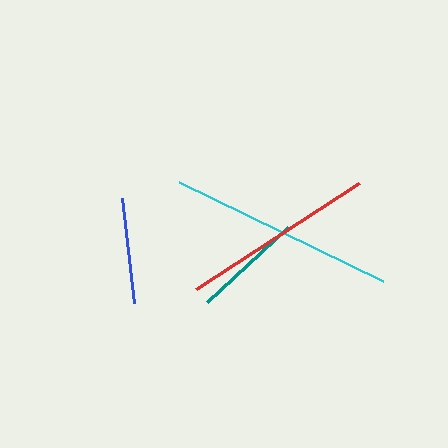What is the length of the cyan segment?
The cyan segment is approximately 227 pixels long.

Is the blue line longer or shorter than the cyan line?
The cyan line is longer than the blue line.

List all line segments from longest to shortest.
From longest to shortest: cyan, red, teal, blue.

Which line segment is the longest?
The cyan line is the longest at approximately 227 pixels.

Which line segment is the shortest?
The blue line is the shortest at approximately 106 pixels.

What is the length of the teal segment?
The teal segment is approximately 110 pixels long.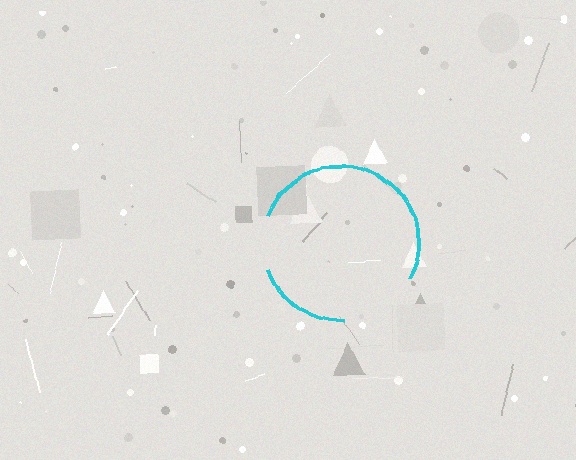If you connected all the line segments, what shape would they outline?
They would outline a circle.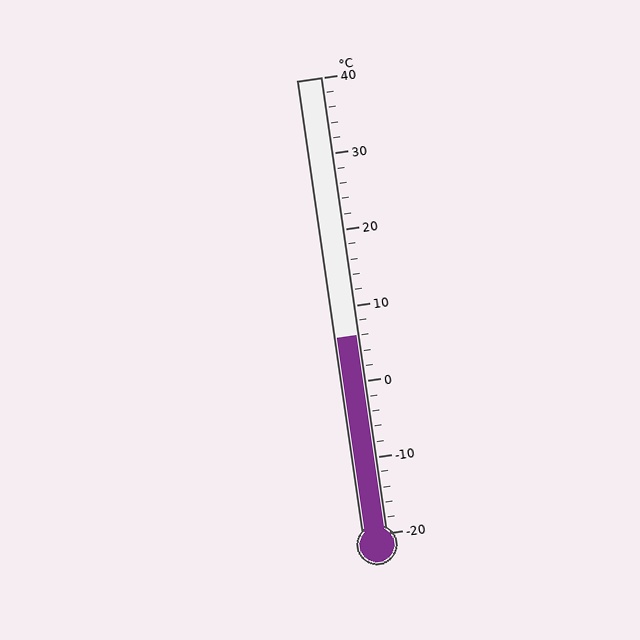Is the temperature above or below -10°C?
The temperature is above -10°C.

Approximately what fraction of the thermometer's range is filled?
The thermometer is filled to approximately 45% of its range.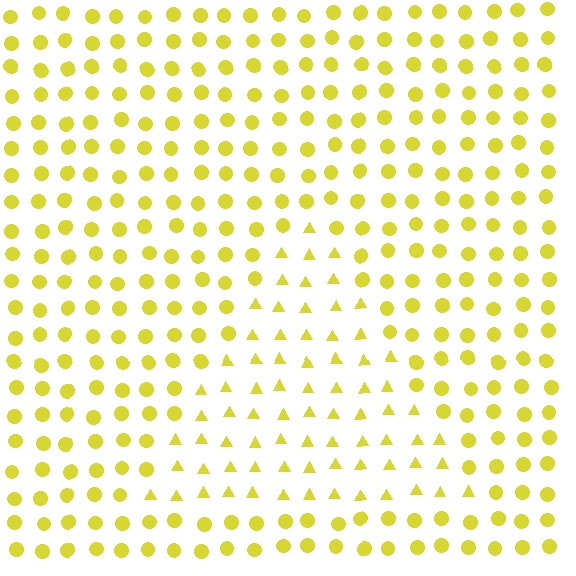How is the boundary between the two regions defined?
The boundary is defined by a change in element shape: triangles inside vs. circles outside. All elements share the same color and spacing.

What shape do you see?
I see a triangle.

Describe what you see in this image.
The image is filled with small yellow elements arranged in a uniform grid. A triangle-shaped region contains triangles, while the surrounding area contains circles. The boundary is defined purely by the change in element shape.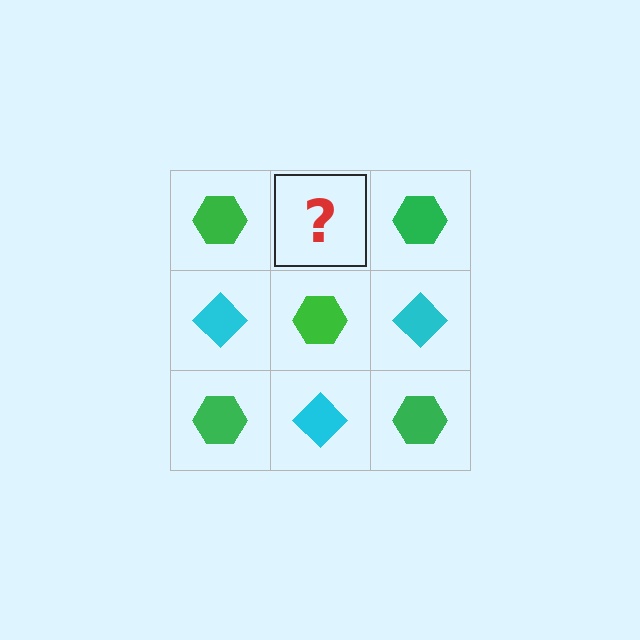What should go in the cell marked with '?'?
The missing cell should contain a cyan diamond.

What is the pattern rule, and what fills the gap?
The rule is that it alternates green hexagon and cyan diamond in a checkerboard pattern. The gap should be filled with a cyan diamond.